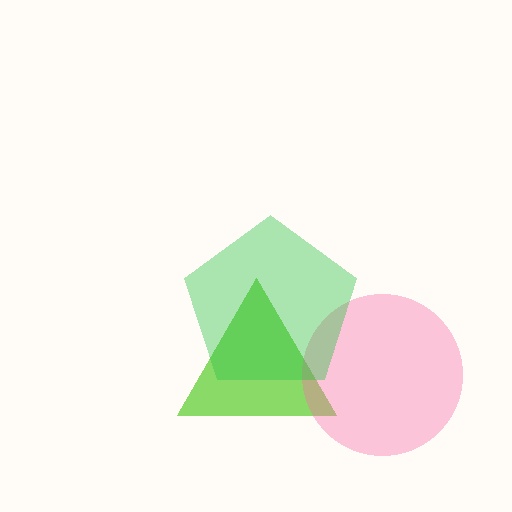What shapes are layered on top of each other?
The layered shapes are: a lime triangle, a pink circle, a green pentagon.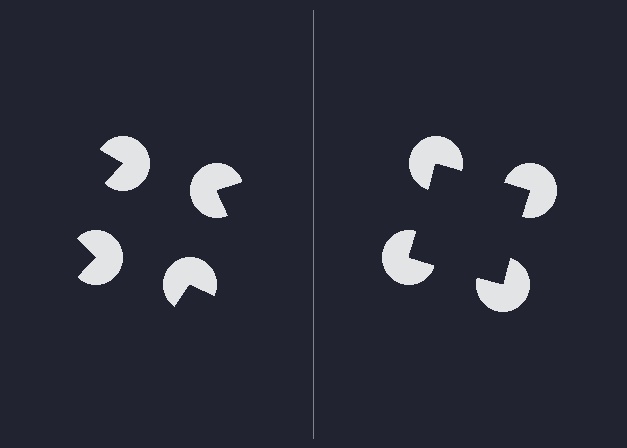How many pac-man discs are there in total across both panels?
8 — 4 on each side.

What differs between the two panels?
The pac-man discs are positioned identically on both sides; only the wedge orientations differ. On the right they align to a square; on the left they are misaligned.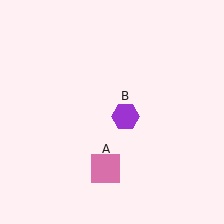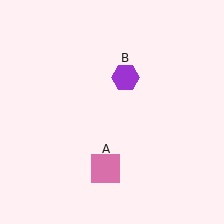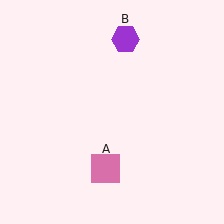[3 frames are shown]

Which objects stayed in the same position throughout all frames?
Pink square (object A) remained stationary.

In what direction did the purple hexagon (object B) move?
The purple hexagon (object B) moved up.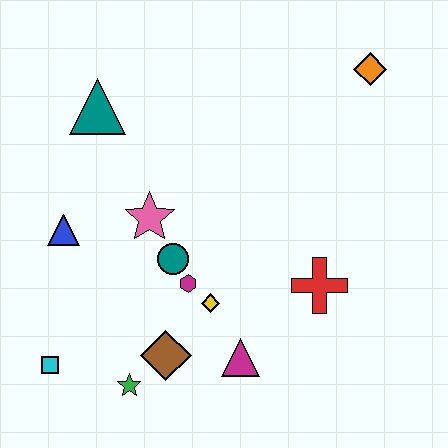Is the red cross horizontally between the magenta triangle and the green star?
No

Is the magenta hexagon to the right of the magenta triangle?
No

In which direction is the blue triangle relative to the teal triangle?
The blue triangle is below the teal triangle.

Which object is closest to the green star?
The brown diamond is closest to the green star.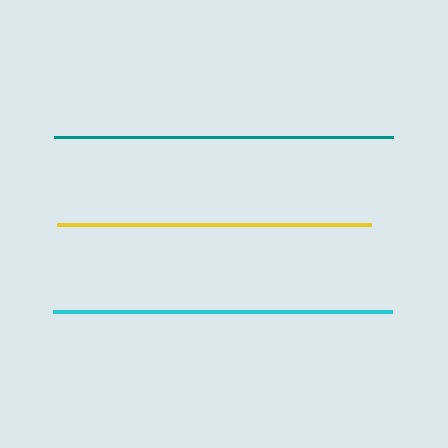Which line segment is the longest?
The cyan line is the longest at approximately 339 pixels.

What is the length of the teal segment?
The teal segment is approximately 339 pixels long.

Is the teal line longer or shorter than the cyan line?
The cyan line is longer than the teal line.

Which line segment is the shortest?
The yellow line is the shortest at approximately 314 pixels.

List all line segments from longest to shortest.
From longest to shortest: cyan, teal, yellow.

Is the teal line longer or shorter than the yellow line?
The teal line is longer than the yellow line.